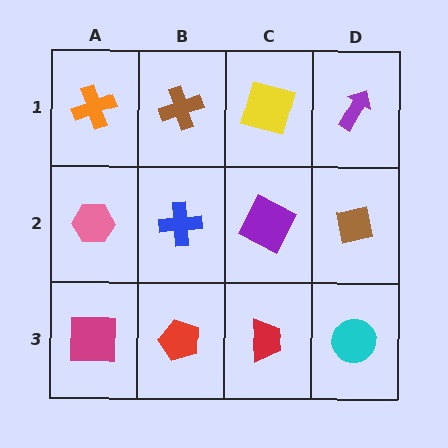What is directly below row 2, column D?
A cyan circle.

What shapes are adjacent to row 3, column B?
A blue cross (row 2, column B), a magenta square (row 3, column A), a red trapezoid (row 3, column C).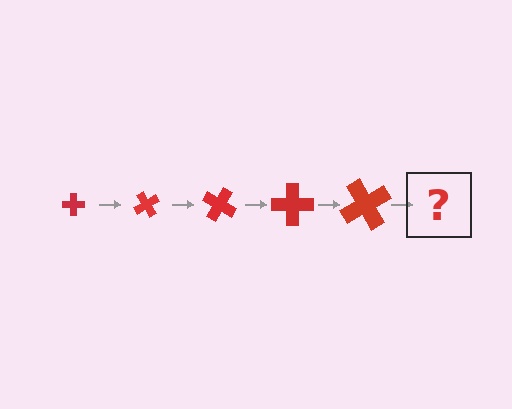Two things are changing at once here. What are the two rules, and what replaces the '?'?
The two rules are that the cross grows larger each step and it rotates 60 degrees each step. The '?' should be a cross, larger than the previous one and rotated 300 degrees from the start.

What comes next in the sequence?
The next element should be a cross, larger than the previous one and rotated 300 degrees from the start.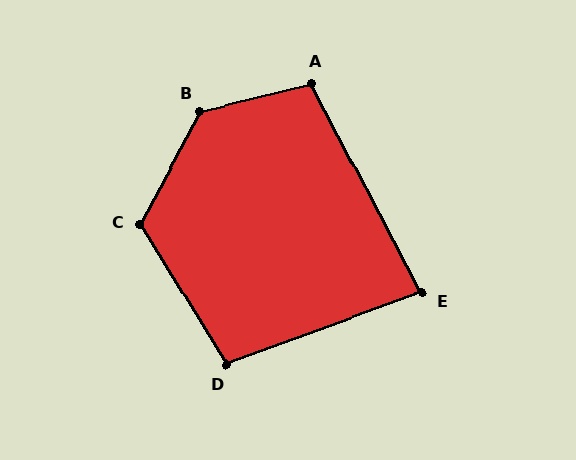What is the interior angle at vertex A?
Approximately 104 degrees (obtuse).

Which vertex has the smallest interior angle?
E, at approximately 82 degrees.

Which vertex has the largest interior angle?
B, at approximately 132 degrees.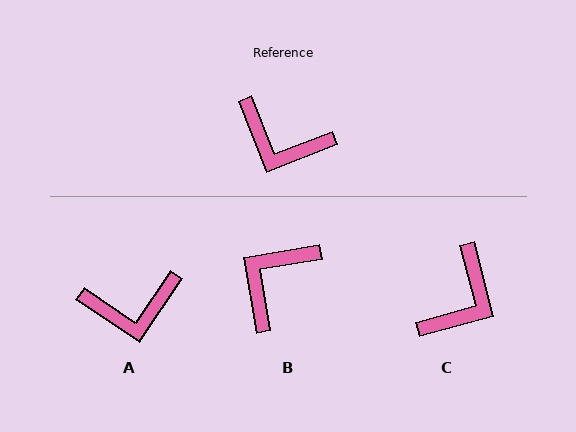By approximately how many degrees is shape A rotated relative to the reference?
Approximately 35 degrees counter-clockwise.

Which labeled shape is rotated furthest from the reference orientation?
B, about 102 degrees away.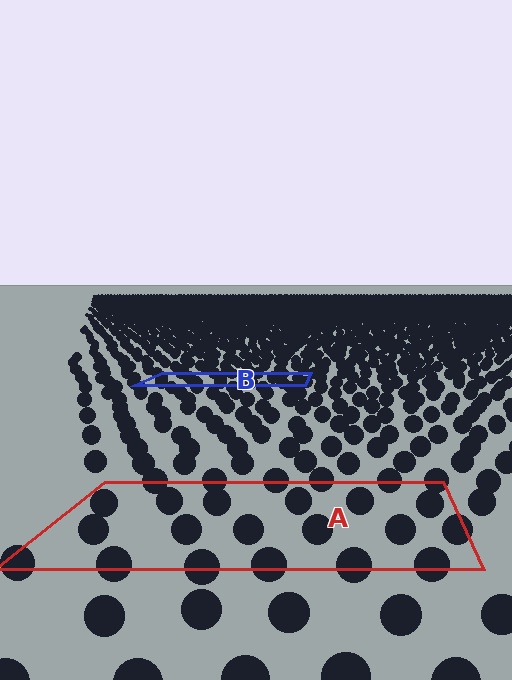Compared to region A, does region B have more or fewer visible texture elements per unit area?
Region B has more texture elements per unit area — they are packed more densely because it is farther away.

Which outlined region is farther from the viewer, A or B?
Region B is farther from the viewer — the texture elements inside it appear smaller and more densely packed.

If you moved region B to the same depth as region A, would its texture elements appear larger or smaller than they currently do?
They would appear larger. At a closer depth, the same texture elements are projected at a bigger on-screen size.